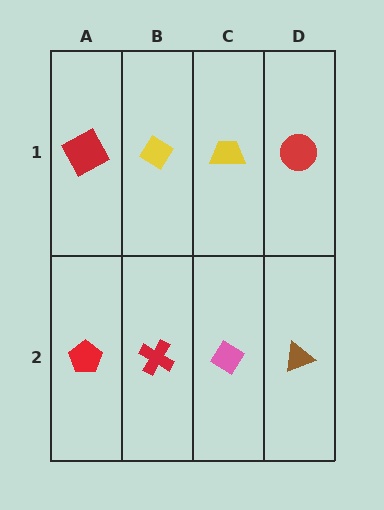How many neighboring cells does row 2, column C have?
3.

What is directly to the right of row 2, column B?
A pink diamond.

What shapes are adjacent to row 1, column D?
A brown triangle (row 2, column D), a yellow trapezoid (row 1, column C).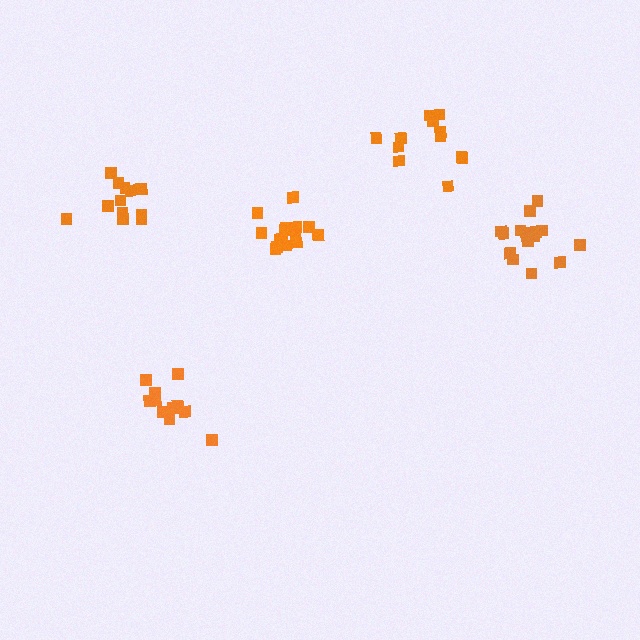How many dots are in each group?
Group 1: 16 dots, Group 2: 12 dots, Group 3: 16 dots, Group 4: 11 dots, Group 5: 12 dots (67 total).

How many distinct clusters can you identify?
There are 5 distinct clusters.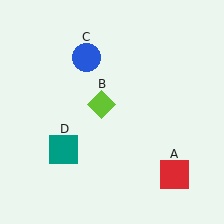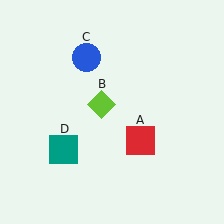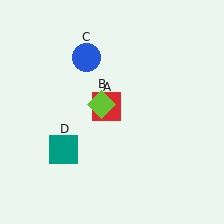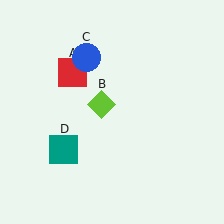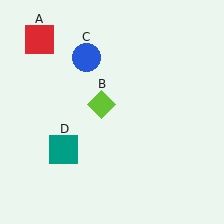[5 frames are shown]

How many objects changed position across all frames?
1 object changed position: red square (object A).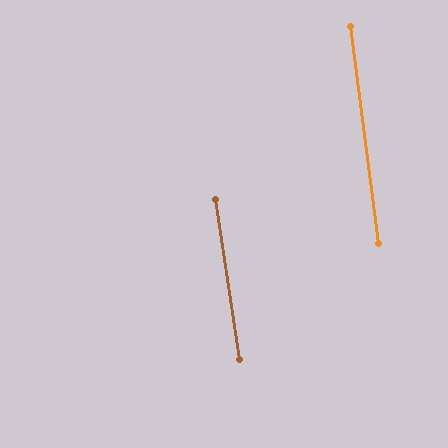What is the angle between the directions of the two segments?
Approximately 1 degree.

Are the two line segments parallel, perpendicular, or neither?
Parallel — their directions differ by only 1.3°.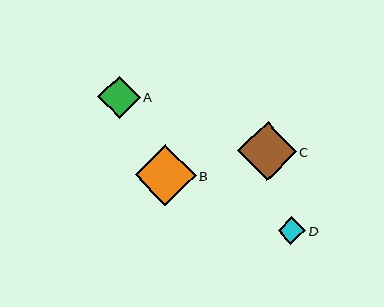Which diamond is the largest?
Diamond B is the largest with a size of approximately 61 pixels.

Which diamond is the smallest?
Diamond D is the smallest with a size of approximately 28 pixels.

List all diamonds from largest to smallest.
From largest to smallest: B, C, A, D.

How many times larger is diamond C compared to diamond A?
Diamond C is approximately 1.4 times the size of diamond A.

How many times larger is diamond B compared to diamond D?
Diamond B is approximately 2.2 times the size of diamond D.